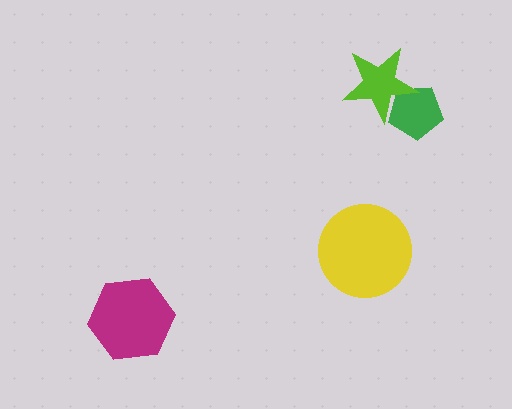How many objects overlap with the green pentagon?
1 object overlaps with the green pentagon.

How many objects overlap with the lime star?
1 object overlaps with the lime star.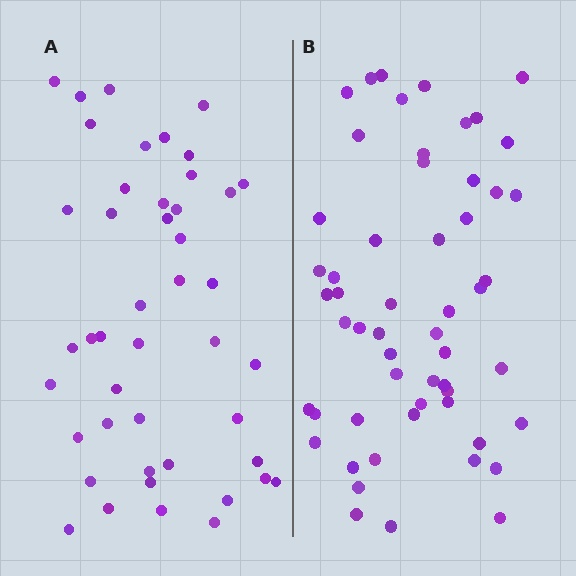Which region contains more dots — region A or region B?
Region B (the right region) has more dots.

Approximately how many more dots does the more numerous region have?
Region B has roughly 10 or so more dots than region A.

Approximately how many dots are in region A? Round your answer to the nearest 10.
About 40 dots. (The exact count is 45, which rounds to 40.)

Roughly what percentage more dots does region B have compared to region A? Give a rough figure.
About 20% more.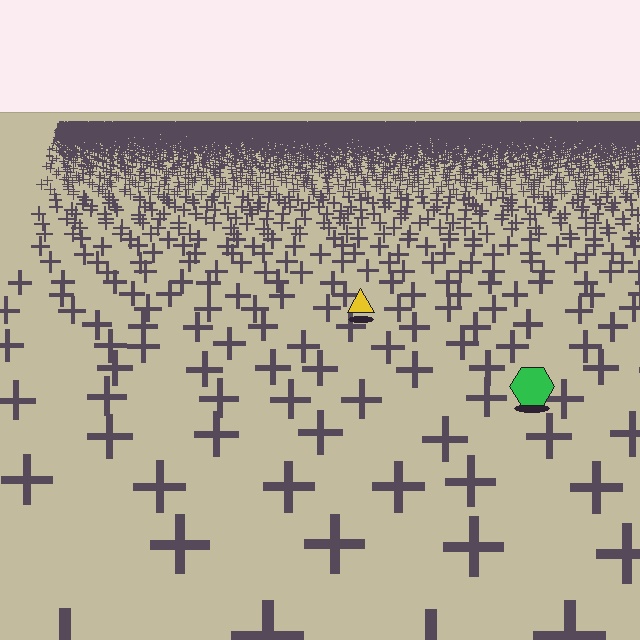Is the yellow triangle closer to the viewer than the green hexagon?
No. The green hexagon is closer — you can tell from the texture gradient: the ground texture is coarser near it.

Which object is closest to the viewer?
The green hexagon is closest. The texture marks near it are larger and more spread out.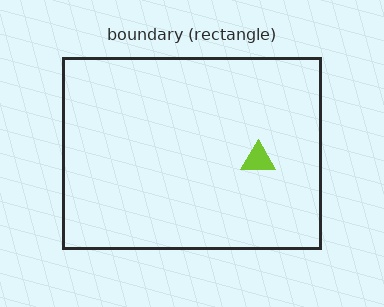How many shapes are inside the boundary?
1 inside, 0 outside.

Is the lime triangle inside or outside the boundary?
Inside.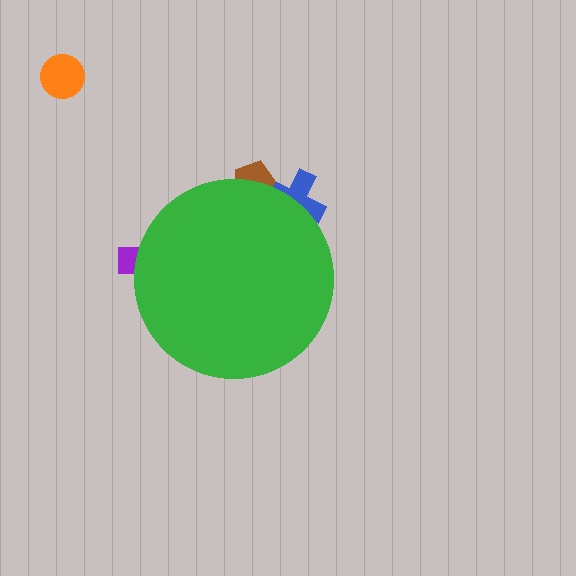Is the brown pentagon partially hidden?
Yes, the brown pentagon is partially hidden behind the green circle.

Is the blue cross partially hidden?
Yes, the blue cross is partially hidden behind the green circle.